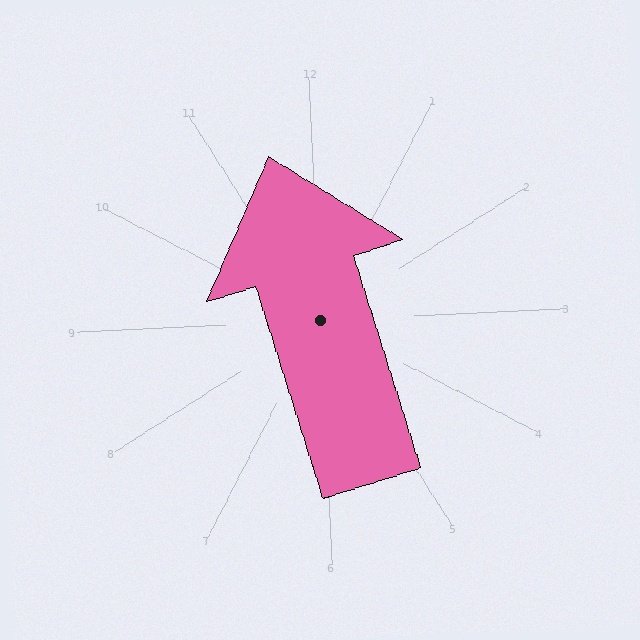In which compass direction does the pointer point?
North.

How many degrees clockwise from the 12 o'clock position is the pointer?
Approximately 345 degrees.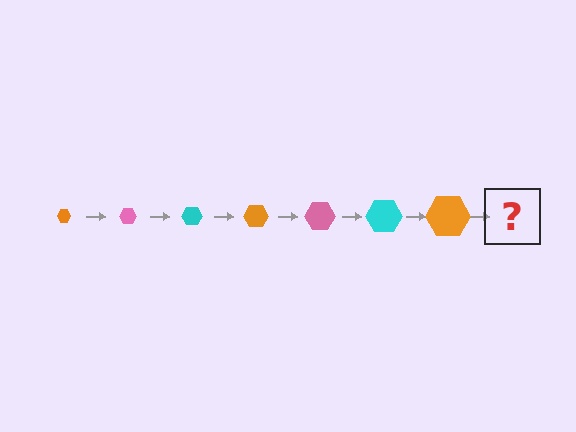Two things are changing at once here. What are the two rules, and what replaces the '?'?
The two rules are that the hexagon grows larger each step and the color cycles through orange, pink, and cyan. The '?' should be a pink hexagon, larger than the previous one.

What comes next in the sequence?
The next element should be a pink hexagon, larger than the previous one.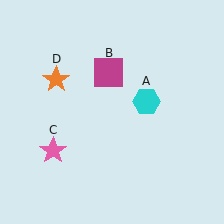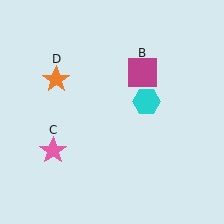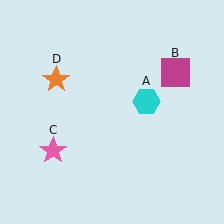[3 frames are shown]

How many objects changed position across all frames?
1 object changed position: magenta square (object B).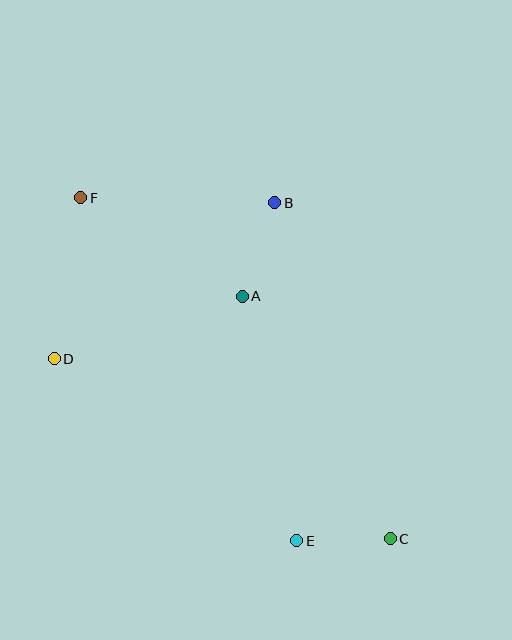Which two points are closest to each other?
Points C and E are closest to each other.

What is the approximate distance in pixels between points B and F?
The distance between B and F is approximately 194 pixels.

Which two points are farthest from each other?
Points C and F are farthest from each other.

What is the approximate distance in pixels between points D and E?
The distance between D and E is approximately 303 pixels.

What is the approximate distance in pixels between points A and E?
The distance between A and E is approximately 251 pixels.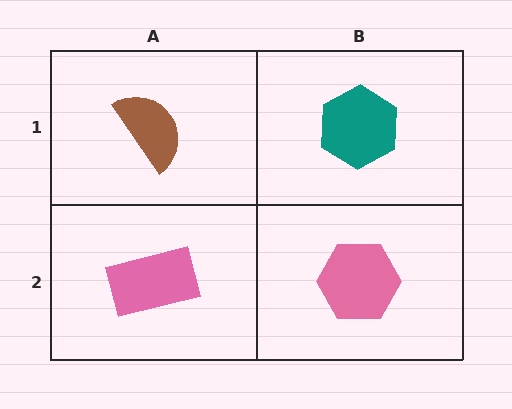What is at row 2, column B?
A pink hexagon.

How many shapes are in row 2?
2 shapes.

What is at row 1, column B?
A teal hexagon.